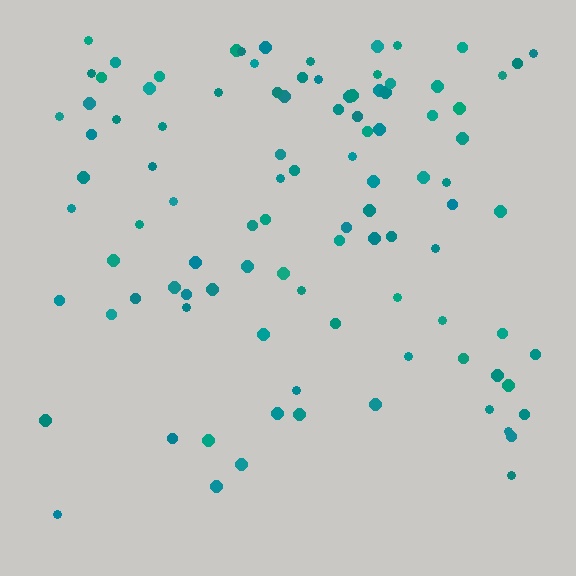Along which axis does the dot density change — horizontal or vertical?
Vertical.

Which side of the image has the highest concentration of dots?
The top.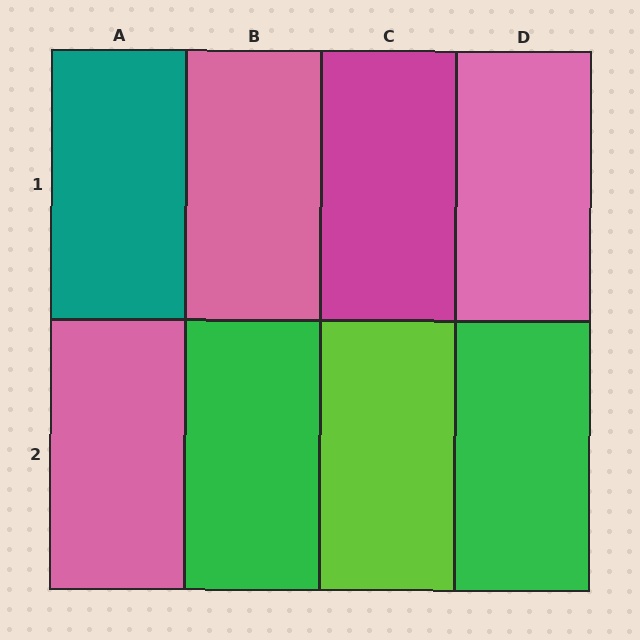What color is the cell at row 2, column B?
Green.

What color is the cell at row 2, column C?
Lime.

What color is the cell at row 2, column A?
Pink.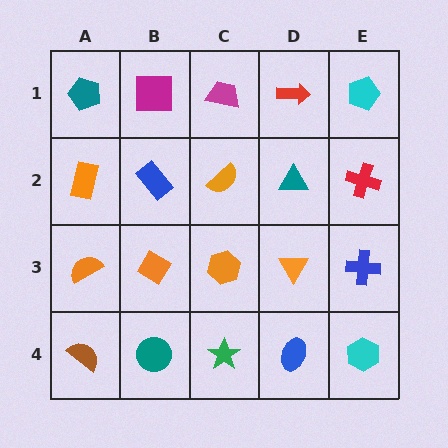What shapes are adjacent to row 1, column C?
An orange semicircle (row 2, column C), a magenta square (row 1, column B), a red arrow (row 1, column D).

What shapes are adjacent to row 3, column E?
A red cross (row 2, column E), a cyan hexagon (row 4, column E), an orange triangle (row 3, column D).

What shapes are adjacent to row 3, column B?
A blue rectangle (row 2, column B), a teal circle (row 4, column B), an orange semicircle (row 3, column A), an orange hexagon (row 3, column C).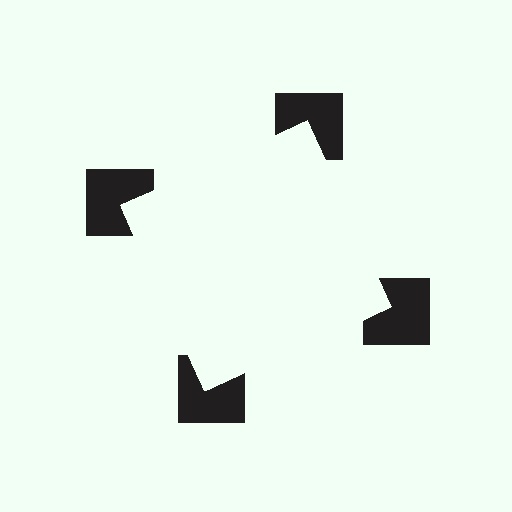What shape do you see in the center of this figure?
An illusory square — its edges are inferred from the aligned wedge cuts in the notched squares, not physically drawn.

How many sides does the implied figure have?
4 sides.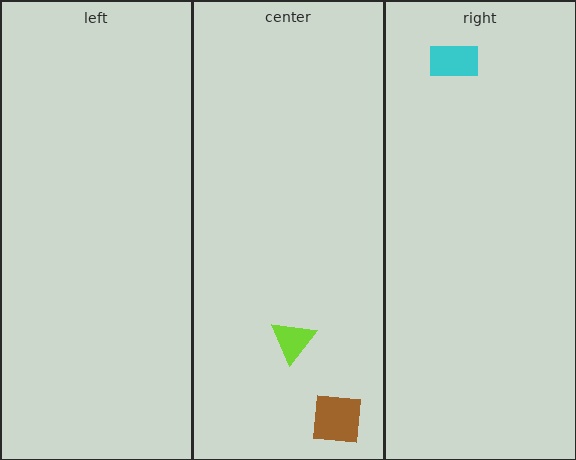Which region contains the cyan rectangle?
The right region.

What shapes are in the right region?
The cyan rectangle.